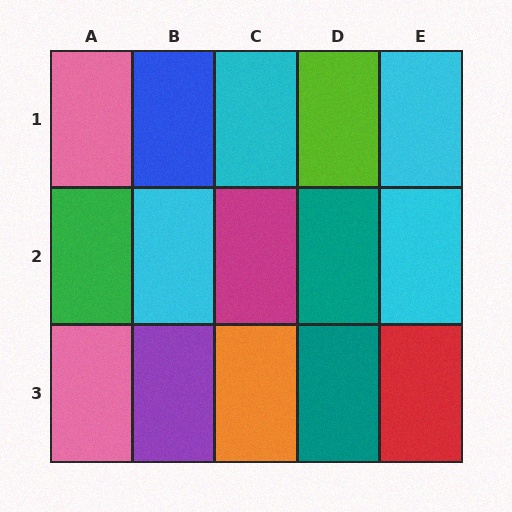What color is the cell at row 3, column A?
Pink.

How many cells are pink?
2 cells are pink.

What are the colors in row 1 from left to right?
Pink, blue, cyan, lime, cyan.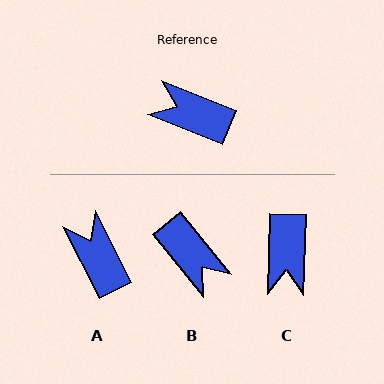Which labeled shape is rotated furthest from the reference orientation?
B, about 150 degrees away.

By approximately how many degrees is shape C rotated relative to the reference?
Approximately 110 degrees counter-clockwise.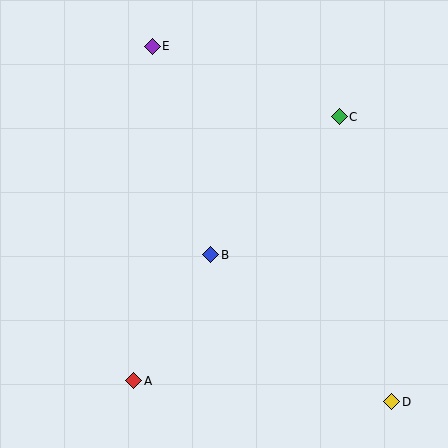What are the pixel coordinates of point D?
Point D is at (392, 402).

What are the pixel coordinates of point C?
Point C is at (339, 117).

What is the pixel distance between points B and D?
The distance between B and D is 233 pixels.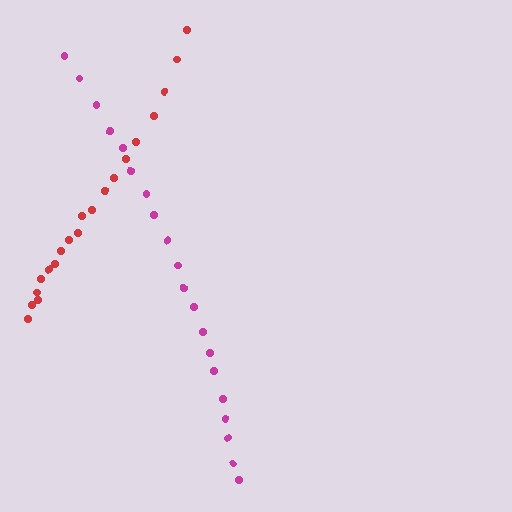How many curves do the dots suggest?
There are 2 distinct paths.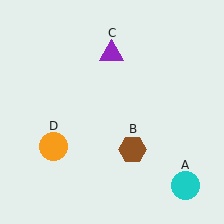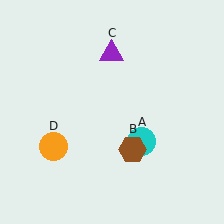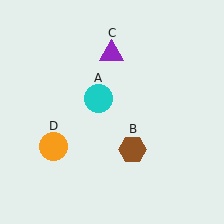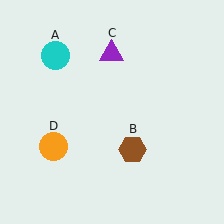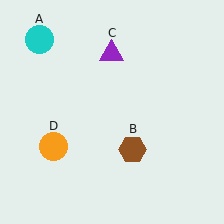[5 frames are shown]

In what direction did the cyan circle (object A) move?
The cyan circle (object A) moved up and to the left.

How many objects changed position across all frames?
1 object changed position: cyan circle (object A).